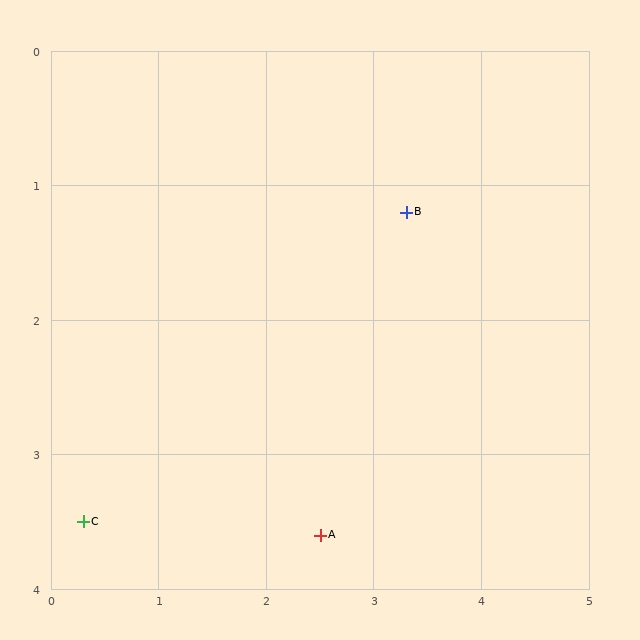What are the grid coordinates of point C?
Point C is at approximately (0.3, 3.5).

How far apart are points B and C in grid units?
Points B and C are about 3.8 grid units apart.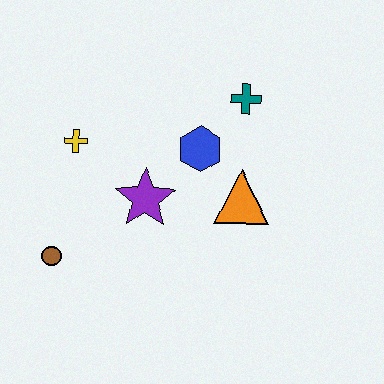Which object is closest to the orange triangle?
The blue hexagon is closest to the orange triangle.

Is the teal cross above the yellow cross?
Yes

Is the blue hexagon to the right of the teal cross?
No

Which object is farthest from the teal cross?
The brown circle is farthest from the teal cross.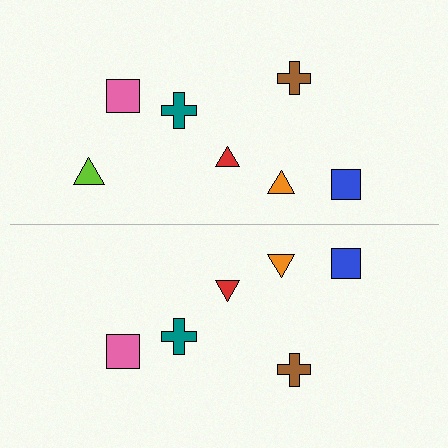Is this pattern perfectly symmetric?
No, the pattern is not perfectly symmetric. A lime triangle is missing from the bottom side.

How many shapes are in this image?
There are 13 shapes in this image.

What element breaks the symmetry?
A lime triangle is missing from the bottom side.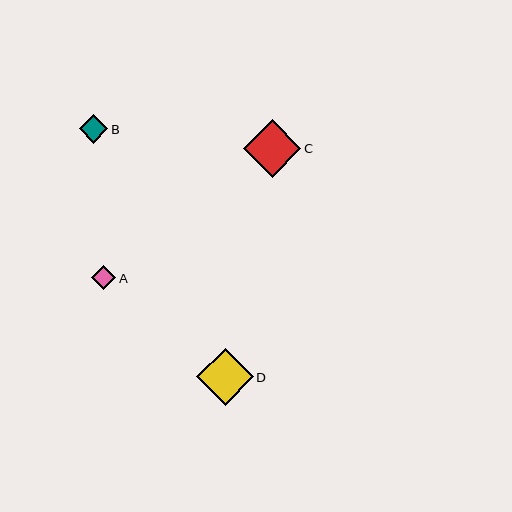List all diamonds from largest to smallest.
From largest to smallest: C, D, B, A.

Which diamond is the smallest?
Diamond A is the smallest with a size of approximately 25 pixels.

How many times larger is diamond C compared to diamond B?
Diamond C is approximately 2.0 times the size of diamond B.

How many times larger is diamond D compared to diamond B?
Diamond D is approximately 2.0 times the size of diamond B.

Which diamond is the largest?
Diamond C is the largest with a size of approximately 58 pixels.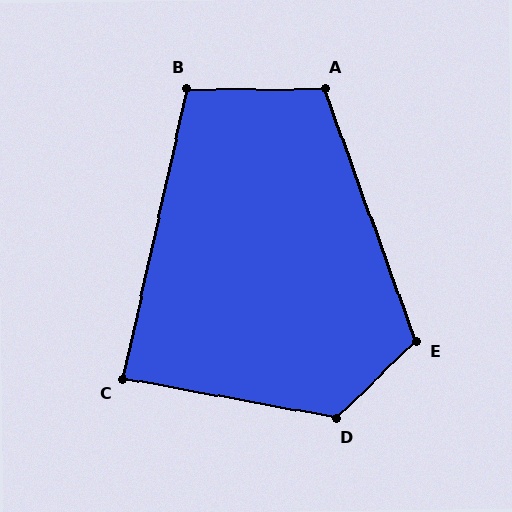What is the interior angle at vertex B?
Approximately 102 degrees (obtuse).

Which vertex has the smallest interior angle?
C, at approximately 88 degrees.